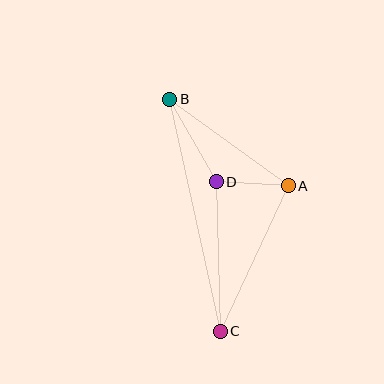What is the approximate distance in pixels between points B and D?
The distance between B and D is approximately 95 pixels.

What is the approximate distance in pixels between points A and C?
The distance between A and C is approximately 160 pixels.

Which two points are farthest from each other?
Points B and C are farthest from each other.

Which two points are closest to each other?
Points A and D are closest to each other.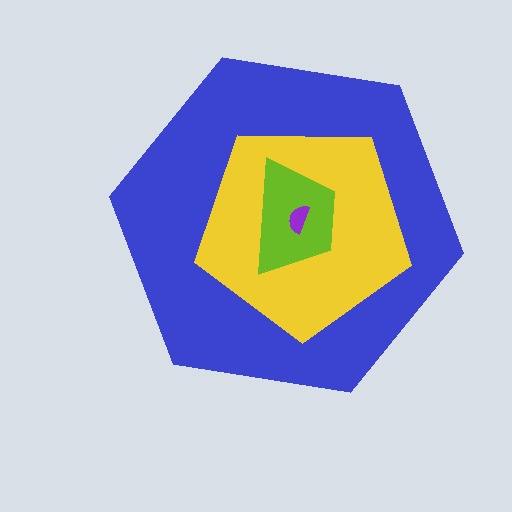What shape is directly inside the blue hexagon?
The yellow pentagon.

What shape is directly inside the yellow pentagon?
The lime trapezoid.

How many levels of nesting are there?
4.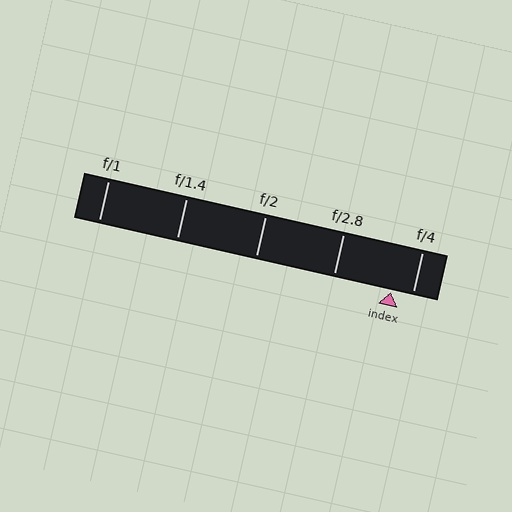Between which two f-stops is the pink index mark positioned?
The index mark is between f/2.8 and f/4.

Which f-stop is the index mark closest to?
The index mark is closest to f/4.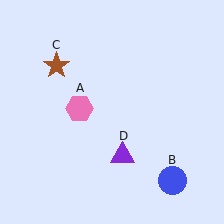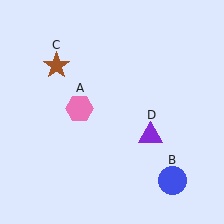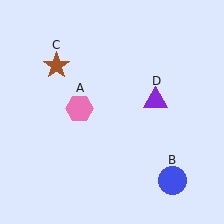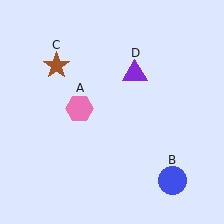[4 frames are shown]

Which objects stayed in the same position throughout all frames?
Pink hexagon (object A) and blue circle (object B) and brown star (object C) remained stationary.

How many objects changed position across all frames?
1 object changed position: purple triangle (object D).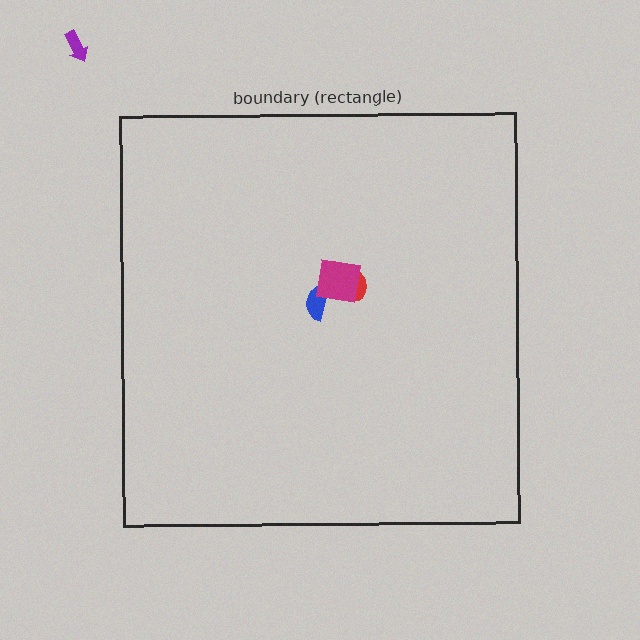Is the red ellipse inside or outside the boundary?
Inside.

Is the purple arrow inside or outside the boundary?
Outside.